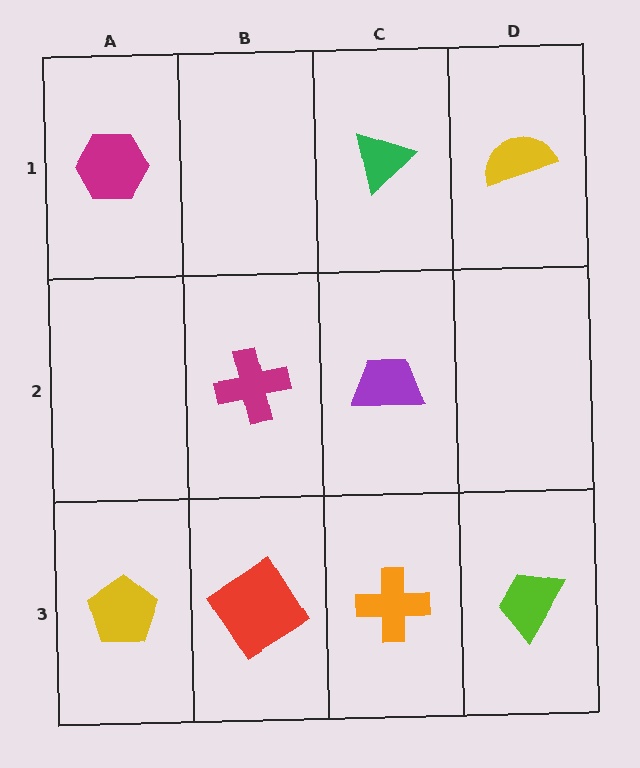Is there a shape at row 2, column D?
No, that cell is empty.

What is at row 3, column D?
A lime trapezoid.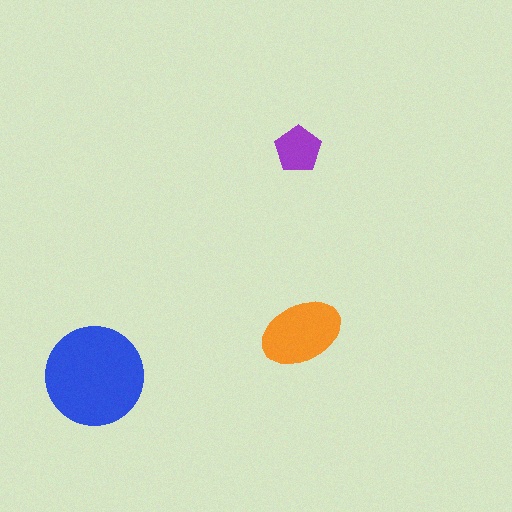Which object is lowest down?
The blue circle is bottommost.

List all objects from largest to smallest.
The blue circle, the orange ellipse, the purple pentagon.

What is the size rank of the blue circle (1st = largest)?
1st.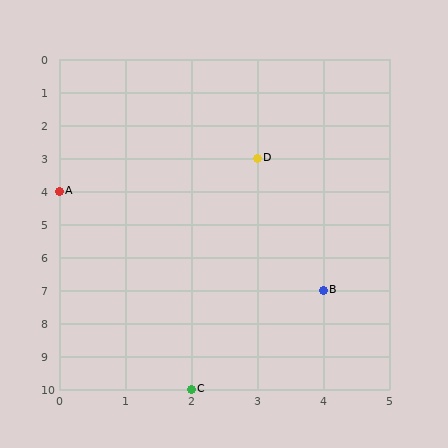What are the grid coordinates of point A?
Point A is at grid coordinates (0, 4).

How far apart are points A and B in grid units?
Points A and B are 4 columns and 3 rows apart (about 5.0 grid units diagonally).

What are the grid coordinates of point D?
Point D is at grid coordinates (3, 3).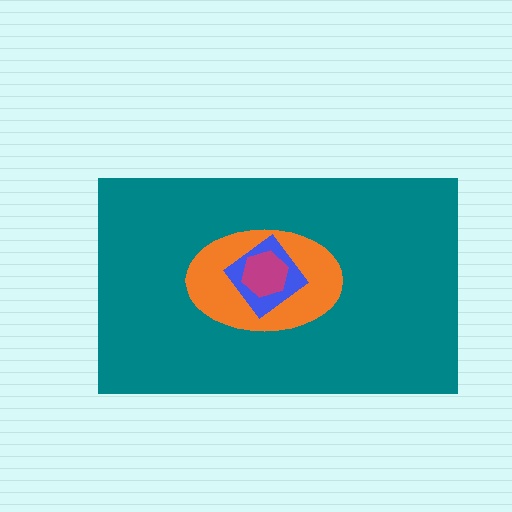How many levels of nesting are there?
4.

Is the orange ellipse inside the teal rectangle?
Yes.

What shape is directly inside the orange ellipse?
The blue diamond.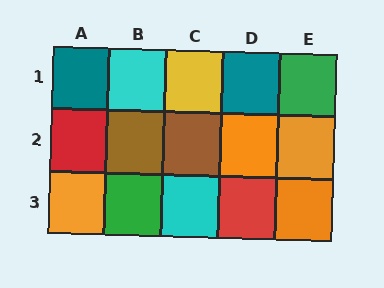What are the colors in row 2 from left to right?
Red, brown, brown, orange, orange.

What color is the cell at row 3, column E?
Orange.